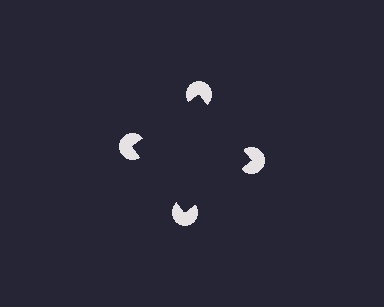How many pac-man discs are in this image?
There are 4 — one at each vertex of the illusory square.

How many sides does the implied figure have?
4 sides.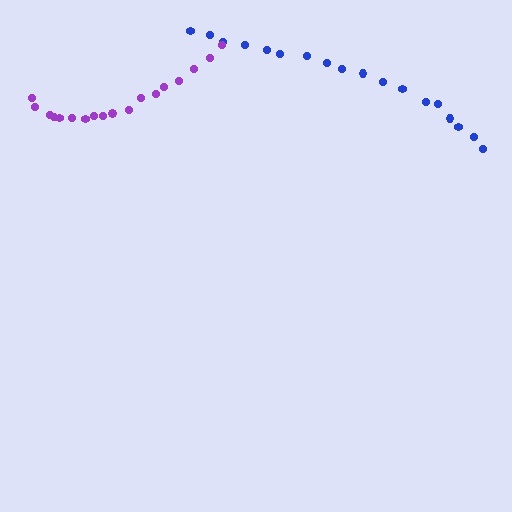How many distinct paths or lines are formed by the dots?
There are 2 distinct paths.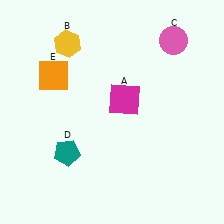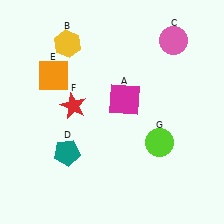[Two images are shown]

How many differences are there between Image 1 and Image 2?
There are 2 differences between the two images.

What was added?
A red star (F), a lime circle (G) were added in Image 2.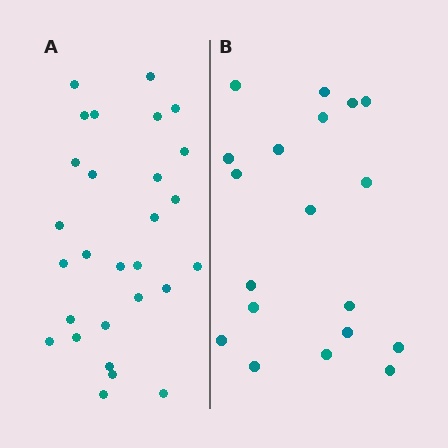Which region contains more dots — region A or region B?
Region A (the left region) has more dots.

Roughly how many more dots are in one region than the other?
Region A has roughly 8 or so more dots than region B.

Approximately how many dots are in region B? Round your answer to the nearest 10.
About 20 dots. (The exact count is 19, which rounds to 20.)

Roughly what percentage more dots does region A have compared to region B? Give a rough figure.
About 45% more.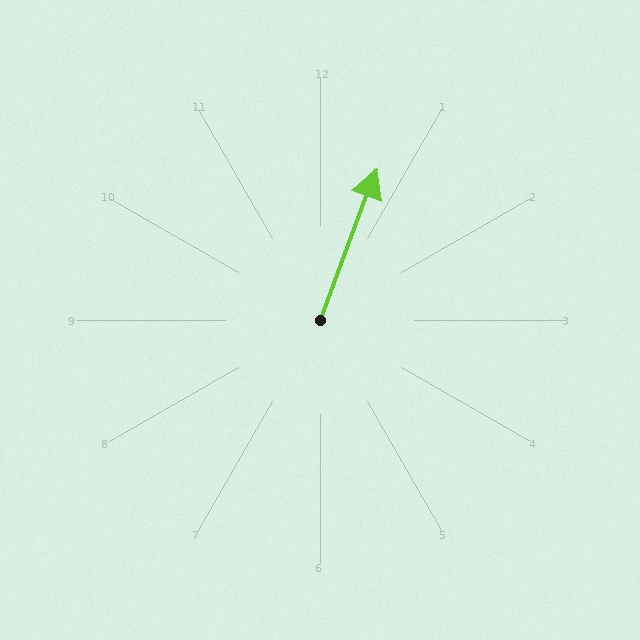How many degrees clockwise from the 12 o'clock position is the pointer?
Approximately 20 degrees.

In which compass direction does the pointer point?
North.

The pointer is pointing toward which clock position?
Roughly 1 o'clock.